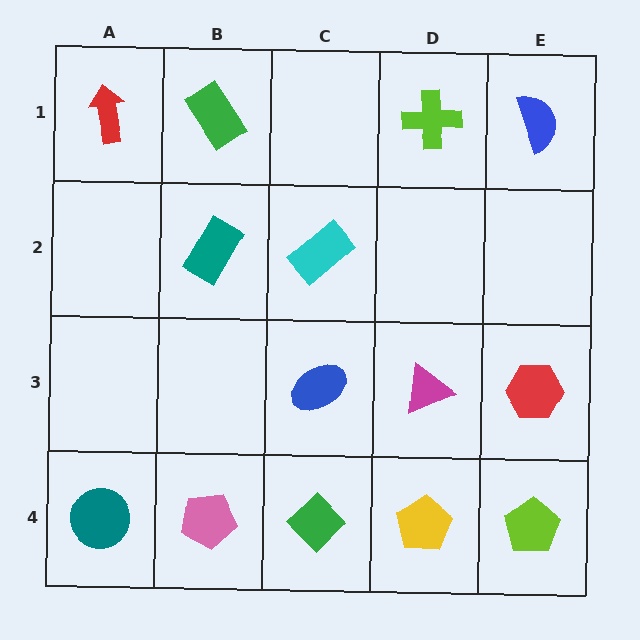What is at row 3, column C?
A blue ellipse.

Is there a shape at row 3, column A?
No, that cell is empty.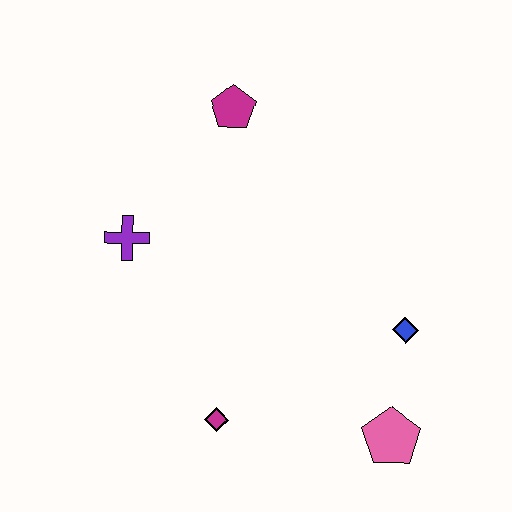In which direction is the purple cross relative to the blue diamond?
The purple cross is to the left of the blue diamond.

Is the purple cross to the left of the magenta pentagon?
Yes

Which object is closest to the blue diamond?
The pink pentagon is closest to the blue diamond.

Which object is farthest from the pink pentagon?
The magenta pentagon is farthest from the pink pentagon.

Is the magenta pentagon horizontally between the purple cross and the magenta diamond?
No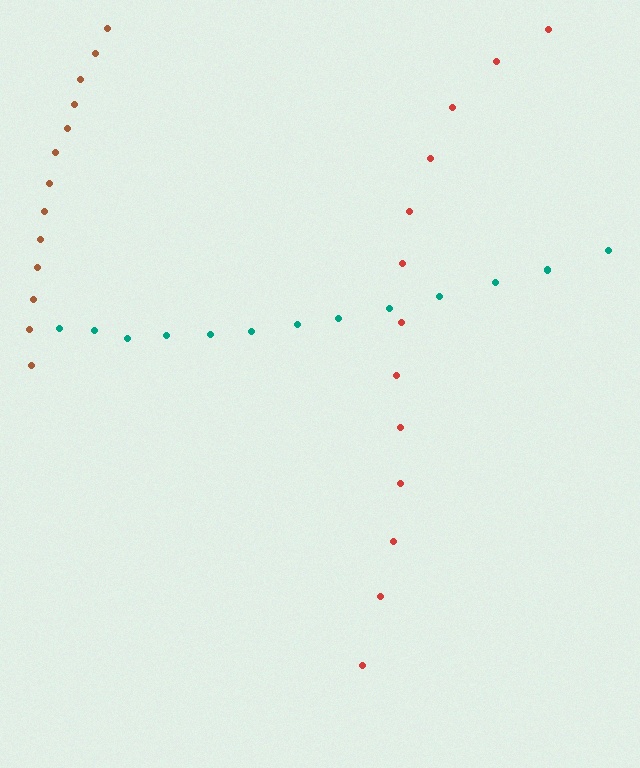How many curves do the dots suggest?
There are 3 distinct paths.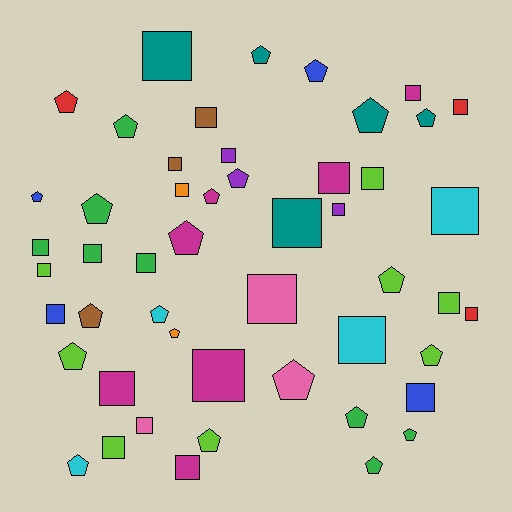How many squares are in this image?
There are 27 squares.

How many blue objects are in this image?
There are 4 blue objects.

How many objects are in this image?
There are 50 objects.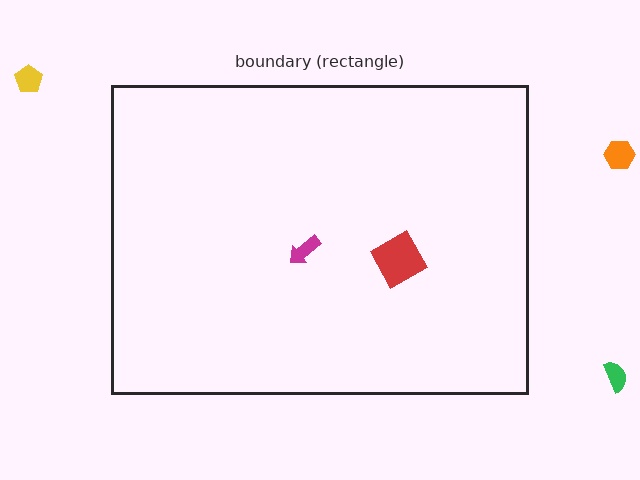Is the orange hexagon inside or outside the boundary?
Outside.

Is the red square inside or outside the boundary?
Inside.